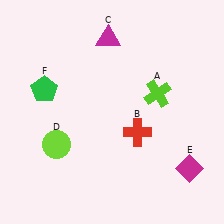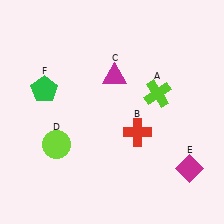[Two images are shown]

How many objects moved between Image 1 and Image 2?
1 object moved between the two images.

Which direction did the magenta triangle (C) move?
The magenta triangle (C) moved down.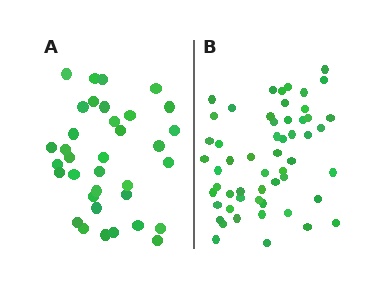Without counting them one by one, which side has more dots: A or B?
Region B (the right region) has more dots.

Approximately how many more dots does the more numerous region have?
Region B has approximately 20 more dots than region A.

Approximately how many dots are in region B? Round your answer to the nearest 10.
About 60 dots. (The exact count is 55, which rounds to 60.)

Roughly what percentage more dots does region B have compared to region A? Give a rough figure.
About 55% more.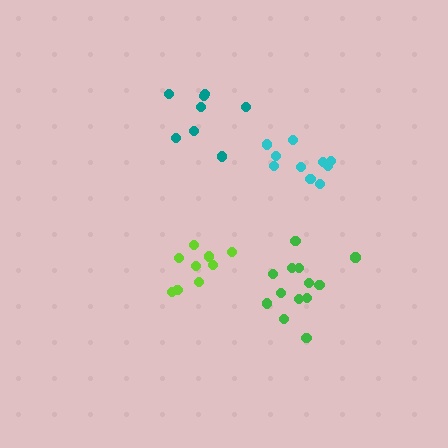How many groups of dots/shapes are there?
There are 4 groups.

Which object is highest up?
The teal cluster is topmost.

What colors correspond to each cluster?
The clusters are colored: cyan, lime, green, teal.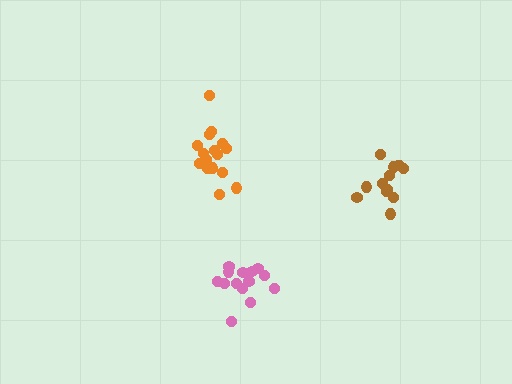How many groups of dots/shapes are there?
There are 3 groups.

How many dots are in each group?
Group 1: 14 dots, Group 2: 17 dots, Group 3: 13 dots (44 total).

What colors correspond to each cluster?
The clusters are colored: pink, orange, brown.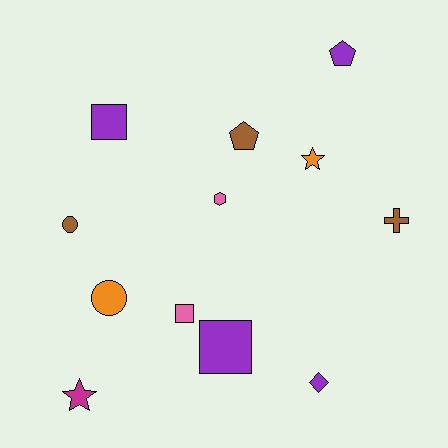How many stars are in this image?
There are 2 stars.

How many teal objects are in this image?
There are no teal objects.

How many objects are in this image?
There are 12 objects.